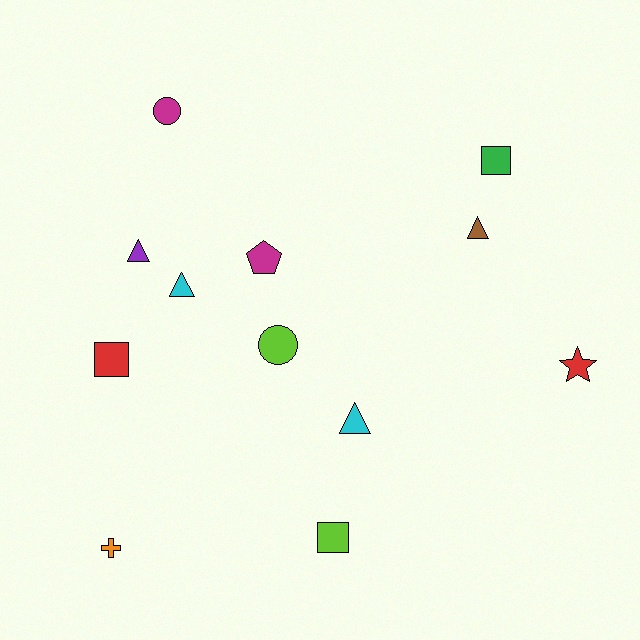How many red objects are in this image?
There are 2 red objects.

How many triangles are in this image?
There are 4 triangles.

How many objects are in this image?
There are 12 objects.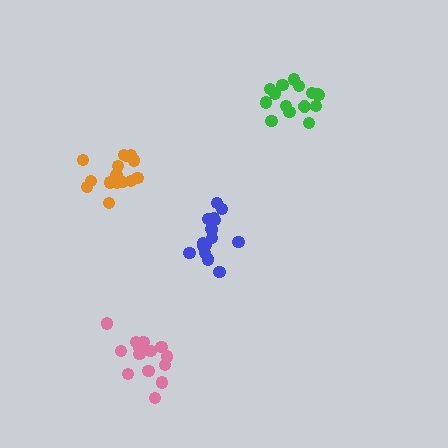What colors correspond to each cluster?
The clusters are colored: orange, blue, green, pink.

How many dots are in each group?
Group 1: 16 dots, Group 2: 16 dots, Group 3: 15 dots, Group 4: 16 dots (63 total).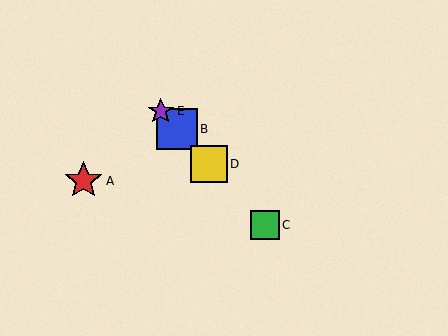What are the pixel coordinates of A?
Object A is at (84, 181).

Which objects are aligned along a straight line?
Objects B, C, D, E are aligned along a straight line.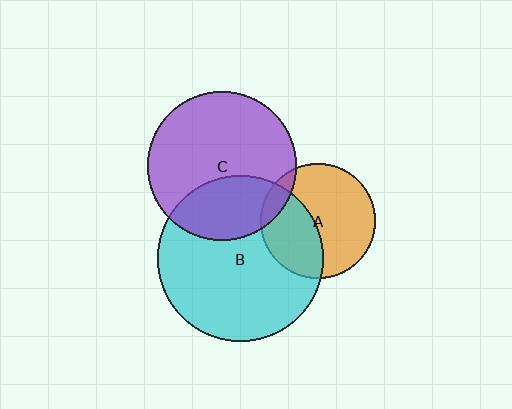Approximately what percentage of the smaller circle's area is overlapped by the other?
Approximately 40%.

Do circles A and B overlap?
Yes.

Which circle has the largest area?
Circle B (cyan).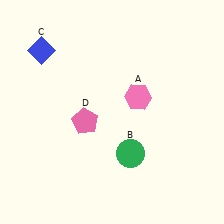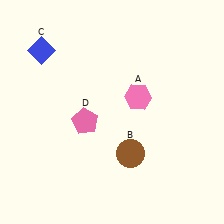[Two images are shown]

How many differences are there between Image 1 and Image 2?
There is 1 difference between the two images.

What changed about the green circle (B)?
In Image 1, B is green. In Image 2, it changed to brown.